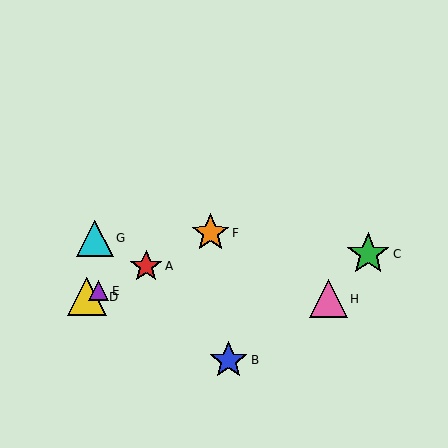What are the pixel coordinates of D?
Object D is at (87, 297).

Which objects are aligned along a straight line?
Objects A, D, E, F are aligned along a straight line.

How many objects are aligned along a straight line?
4 objects (A, D, E, F) are aligned along a straight line.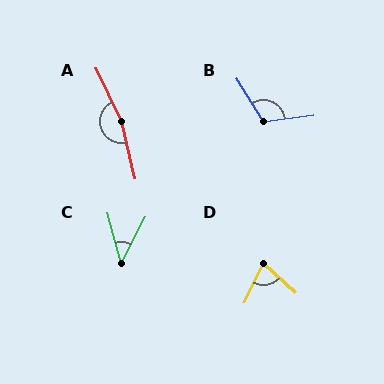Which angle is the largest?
A, at approximately 168 degrees.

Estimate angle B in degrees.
Approximately 115 degrees.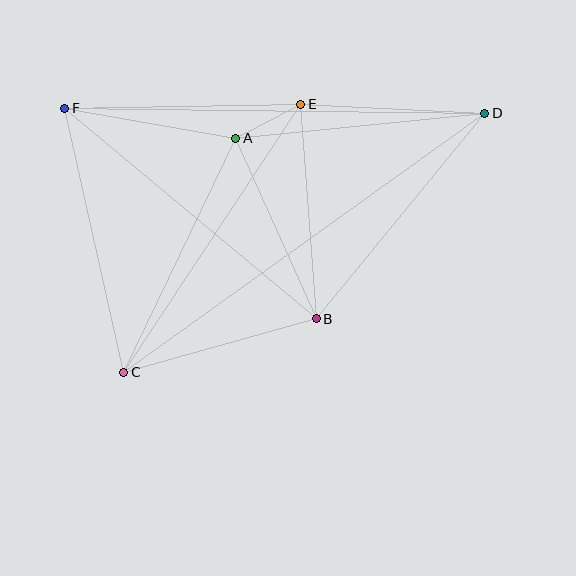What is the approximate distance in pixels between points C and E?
The distance between C and E is approximately 321 pixels.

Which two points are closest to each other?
Points A and E are closest to each other.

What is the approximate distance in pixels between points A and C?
The distance between A and C is approximately 259 pixels.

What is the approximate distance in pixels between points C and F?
The distance between C and F is approximately 271 pixels.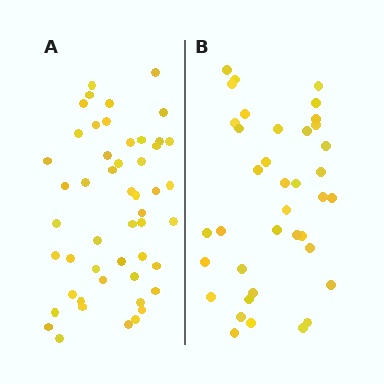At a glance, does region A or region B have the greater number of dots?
Region A (the left region) has more dots.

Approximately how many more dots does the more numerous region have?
Region A has roughly 12 or so more dots than region B.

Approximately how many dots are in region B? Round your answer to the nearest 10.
About 40 dots. (The exact count is 38, which rounds to 40.)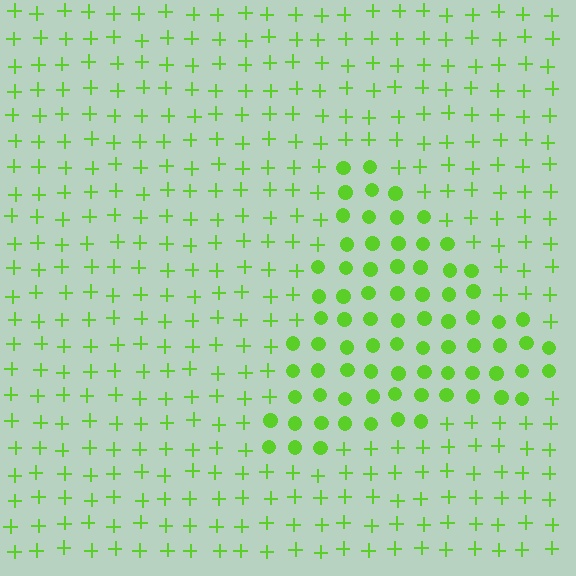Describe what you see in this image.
The image is filled with small lime elements arranged in a uniform grid. A triangle-shaped region contains circles, while the surrounding area contains plus signs. The boundary is defined purely by the change in element shape.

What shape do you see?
I see a triangle.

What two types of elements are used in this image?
The image uses circles inside the triangle region and plus signs outside it.